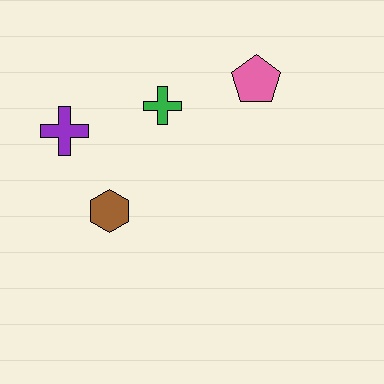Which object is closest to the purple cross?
The brown hexagon is closest to the purple cross.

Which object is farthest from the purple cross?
The pink pentagon is farthest from the purple cross.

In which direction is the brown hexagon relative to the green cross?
The brown hexagon is below the green cross.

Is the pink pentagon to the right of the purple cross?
Yes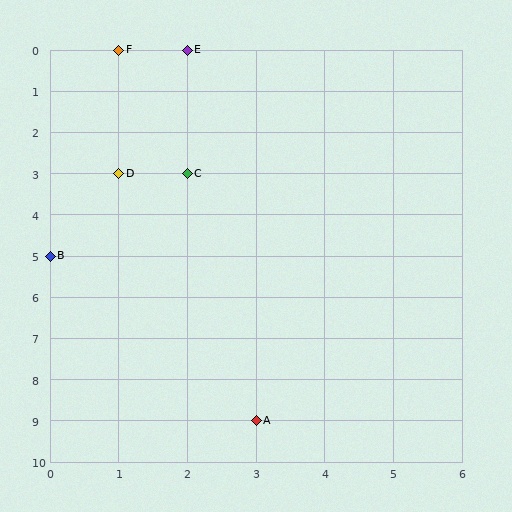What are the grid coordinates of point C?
Point C is at grid coordinates (2, 3).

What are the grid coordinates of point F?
Point F is at grid coordinates (1, 0).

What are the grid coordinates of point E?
Point E is at grid coordinates (2, 0).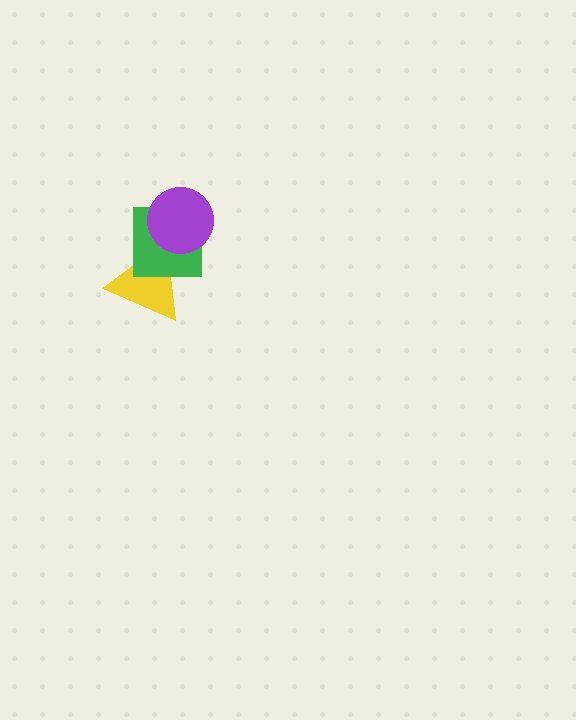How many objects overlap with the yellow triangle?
2 objects overlap with the yellow triangle.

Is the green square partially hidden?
Yes, it is partially covered by another shape.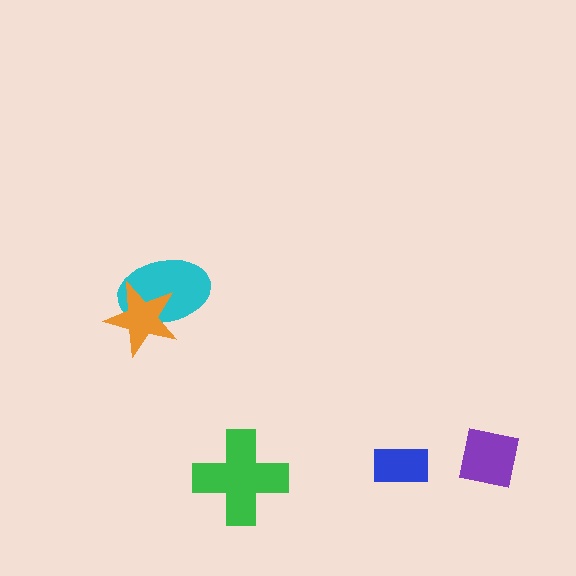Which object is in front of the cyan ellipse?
The orange star is in front of the cyan ellipse.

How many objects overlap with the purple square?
0 objects overlap with the purple square.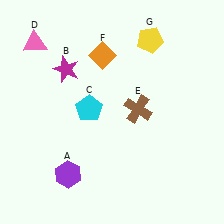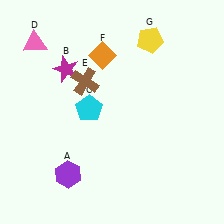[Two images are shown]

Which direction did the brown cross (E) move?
The brown cross (E) moved left.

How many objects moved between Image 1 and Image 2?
1 object moved between the two images.